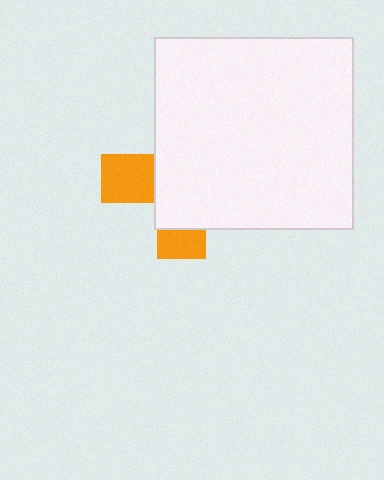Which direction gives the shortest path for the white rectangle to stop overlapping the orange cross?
Moving right gives the shortest separation.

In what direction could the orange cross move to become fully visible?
The orange cross could move left. That would shift it out from behind the white rectangle entirely.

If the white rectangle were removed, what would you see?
You would see the complete orange cross.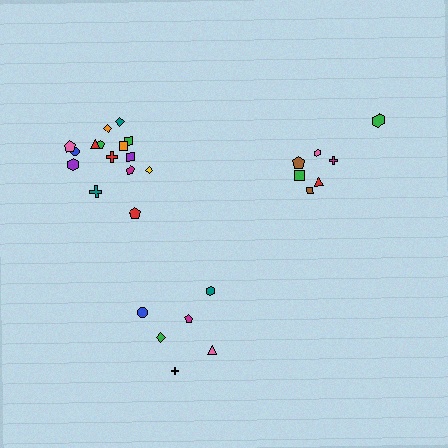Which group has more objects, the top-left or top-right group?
The top-left group.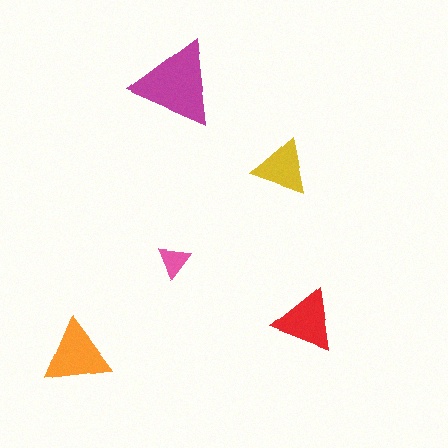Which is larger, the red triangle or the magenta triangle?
The magenta one.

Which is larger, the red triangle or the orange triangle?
The orange one.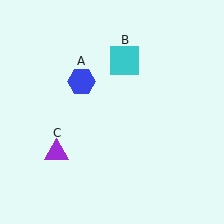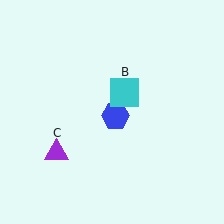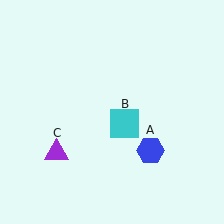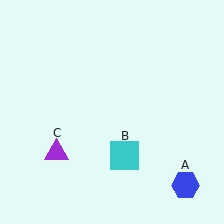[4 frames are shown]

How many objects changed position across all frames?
2 objects changed position: blue hexagon (object A), cyan square (object B).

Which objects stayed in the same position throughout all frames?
Purple triangle (object C) remained stationary.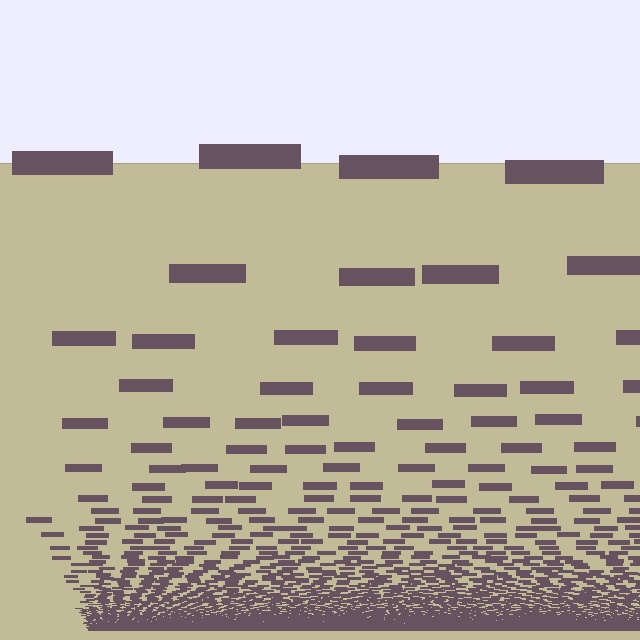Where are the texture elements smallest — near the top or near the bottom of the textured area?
Near the bottom.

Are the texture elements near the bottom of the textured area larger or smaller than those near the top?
Smaller. The gradient is inverted — elements near the bottom are smaller and denser.